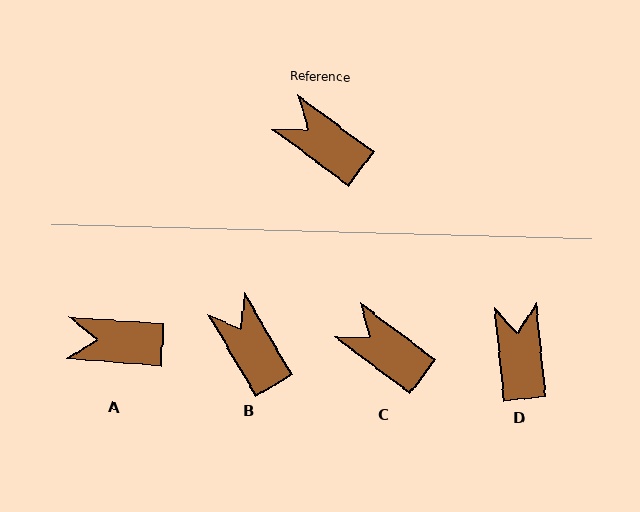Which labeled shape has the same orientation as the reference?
C.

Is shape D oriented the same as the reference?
No, it is off by about 47 degrees.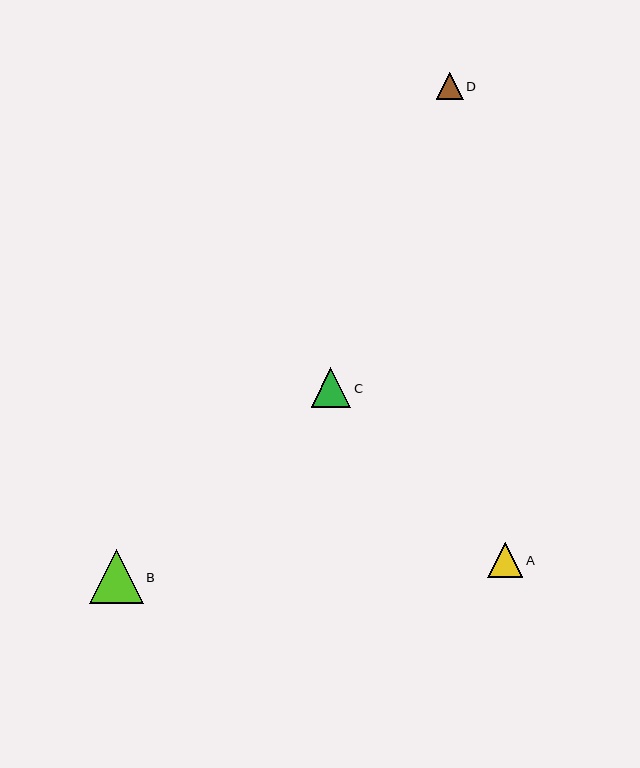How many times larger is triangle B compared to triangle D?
Triangle B is approximately 2.0 times the size of triangle D.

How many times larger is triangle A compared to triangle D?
Triangle A is approximately 1.3 times the size of triangle D.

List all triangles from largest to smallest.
From largest to smallest: B, C, A, D.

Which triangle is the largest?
Triangle B is the largest with a size of approximately 54 pixels.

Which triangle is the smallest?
Triangle D is the smallest with a size of approximately 27 pixels.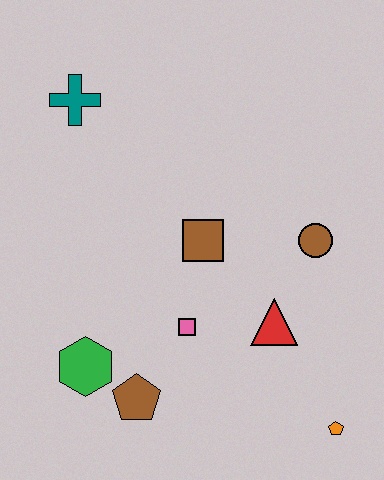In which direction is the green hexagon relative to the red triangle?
The green hexagon is to the left of the red triangle.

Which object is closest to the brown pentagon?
The green hexagon is closest to the brown pentagon.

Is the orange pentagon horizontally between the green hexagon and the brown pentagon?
No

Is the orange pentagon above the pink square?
No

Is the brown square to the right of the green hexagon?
Yes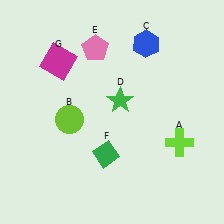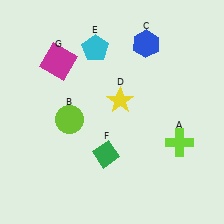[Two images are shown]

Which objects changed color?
D changed from green to yellow. E changed from pink to cyan.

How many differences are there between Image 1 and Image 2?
There are 2 differences between the two images.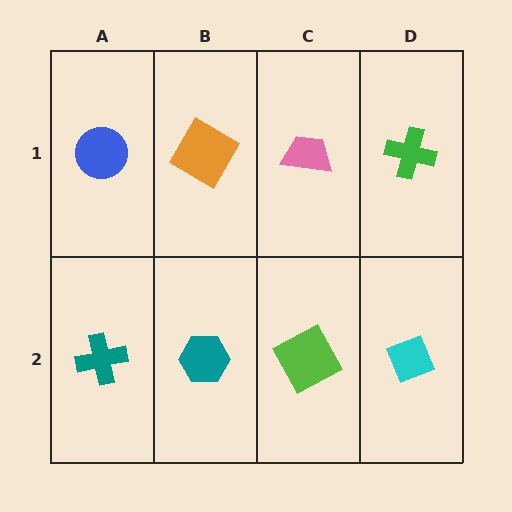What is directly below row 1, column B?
A teal hexagon.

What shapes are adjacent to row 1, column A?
A teal cross (row 2, column A), an orange diamond (row 1, column B).